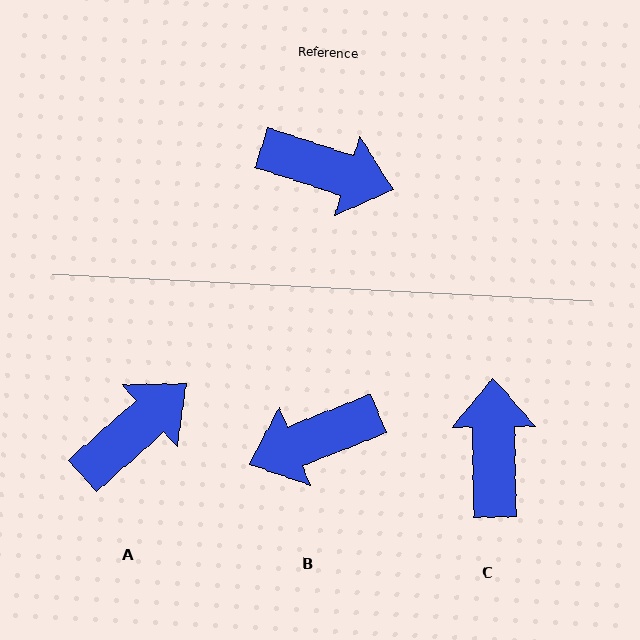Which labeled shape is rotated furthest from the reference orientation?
B, about 141 degrees away.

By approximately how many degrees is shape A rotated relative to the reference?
Approximately 60 degrees counter-clockwise.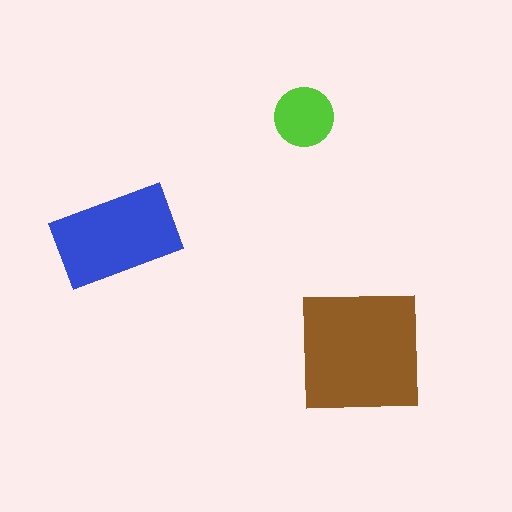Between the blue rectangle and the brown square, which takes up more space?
The brown square.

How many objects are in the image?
There are 3 objects in the image.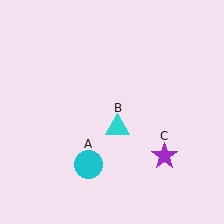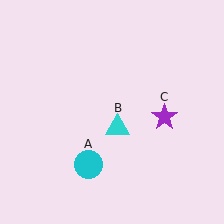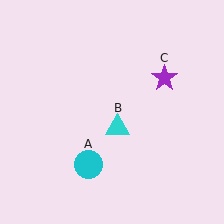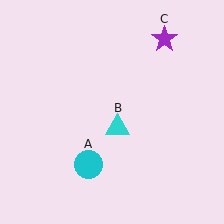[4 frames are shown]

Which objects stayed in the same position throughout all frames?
Cyan circle (object A) and cyan triangle (object B) remained stationary.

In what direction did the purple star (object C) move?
The purple star (object C) moved up.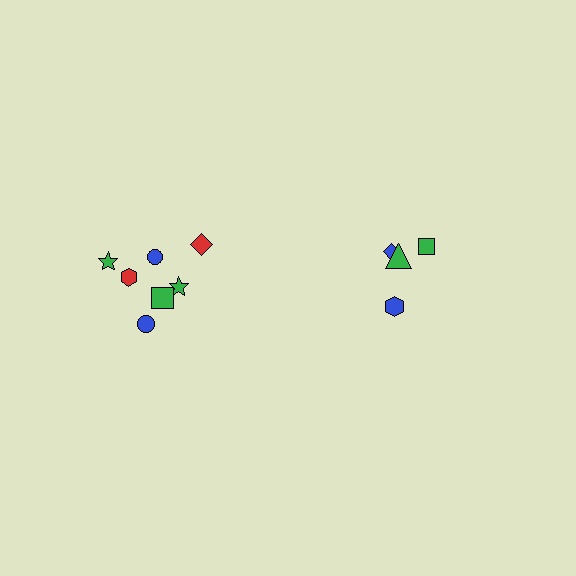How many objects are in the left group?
There are 7 objects.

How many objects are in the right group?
There are 4 objects.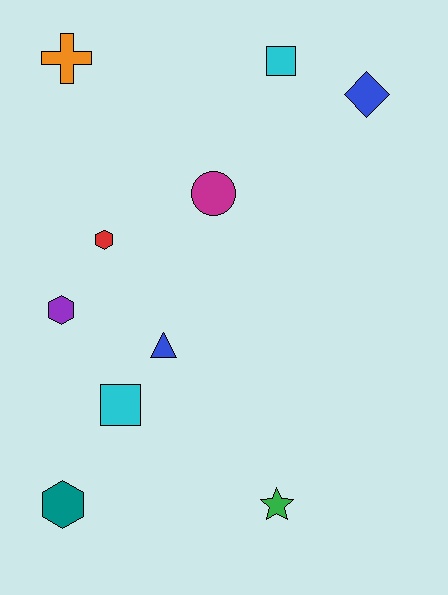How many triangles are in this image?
There is 1 triangle.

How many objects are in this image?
There are 10 objects.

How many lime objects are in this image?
There are no lime objects.